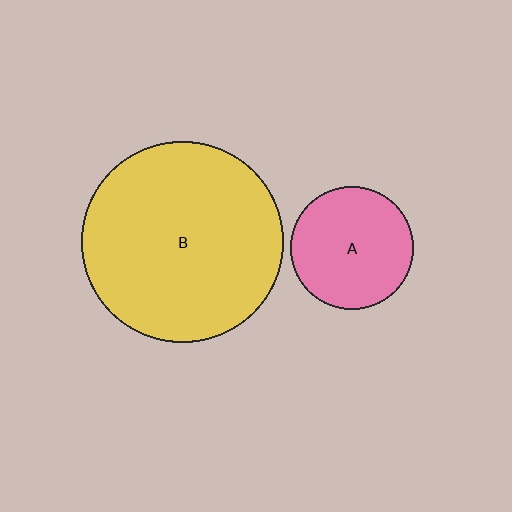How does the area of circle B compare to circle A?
Approximately 2.7 times.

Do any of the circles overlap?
No, none of the circles overlap.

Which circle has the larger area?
Circle B (yellow).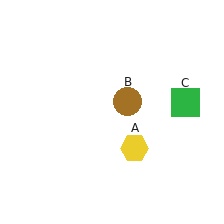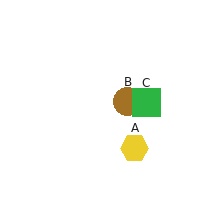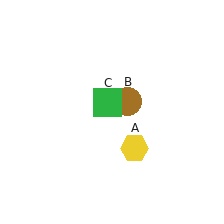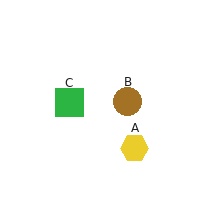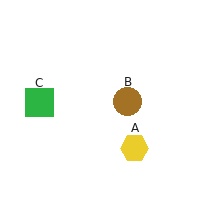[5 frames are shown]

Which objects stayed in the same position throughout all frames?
Yellow hexagon (object A) and brown circle (object B) remained stationary.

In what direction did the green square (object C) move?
The green square (object C) moved left.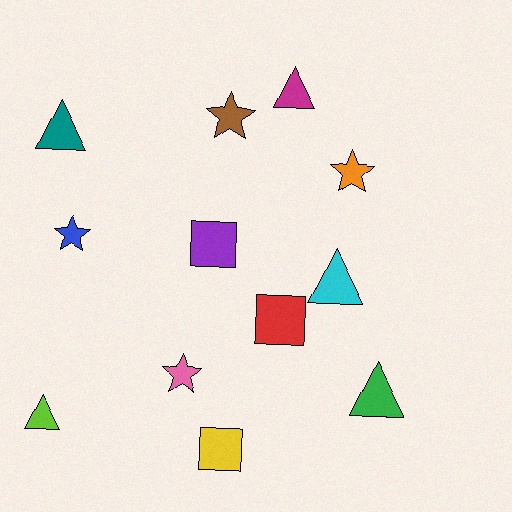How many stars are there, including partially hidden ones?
There are 4 stars.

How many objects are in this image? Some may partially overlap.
There are 12 objects.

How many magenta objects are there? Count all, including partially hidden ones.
There is 1 magenta object.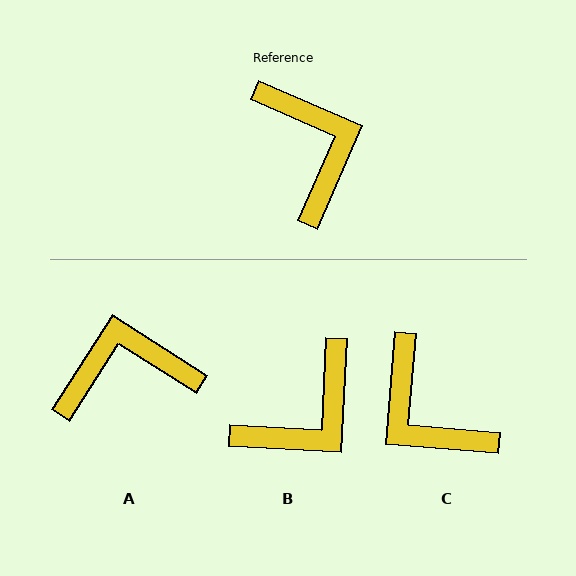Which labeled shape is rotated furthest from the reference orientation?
C, about 161 degrees away.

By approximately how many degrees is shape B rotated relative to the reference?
Approximately 69 degrees clockwise.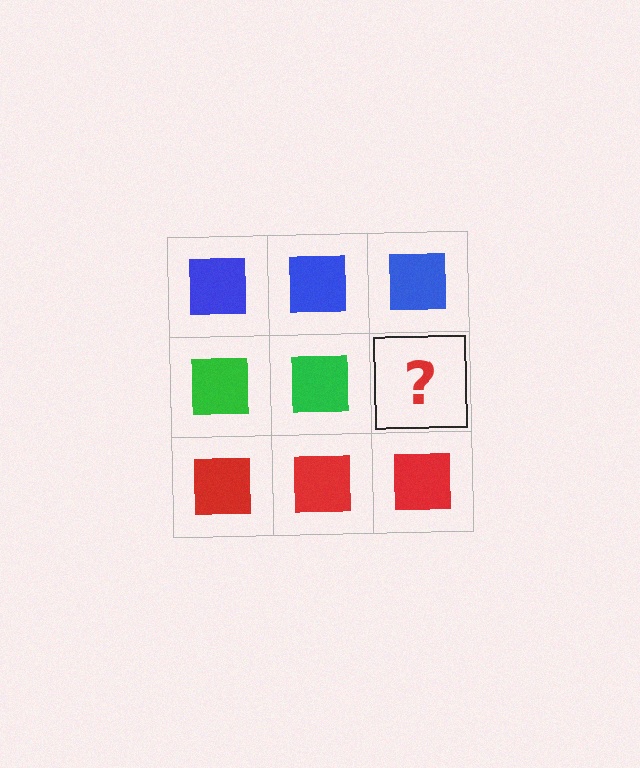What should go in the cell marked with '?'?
The missing cell should contain a green square.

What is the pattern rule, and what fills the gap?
The rule is that each row has a consistent color. The gap should be filled with a green square.